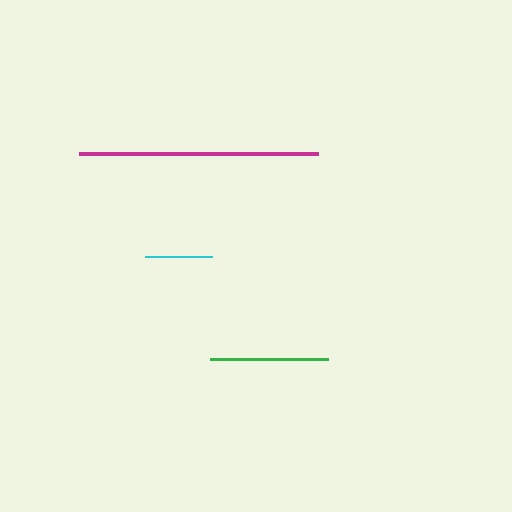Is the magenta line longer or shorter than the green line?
The magenta line is longer than the green line.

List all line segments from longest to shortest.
From longest to shortest: magenta, green, cyan.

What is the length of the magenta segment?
The magenta segment is approximately 238 pixels long.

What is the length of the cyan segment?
The cyan segment is approximately 67 pixels long.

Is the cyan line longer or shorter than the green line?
The green line is longer than the cyan line.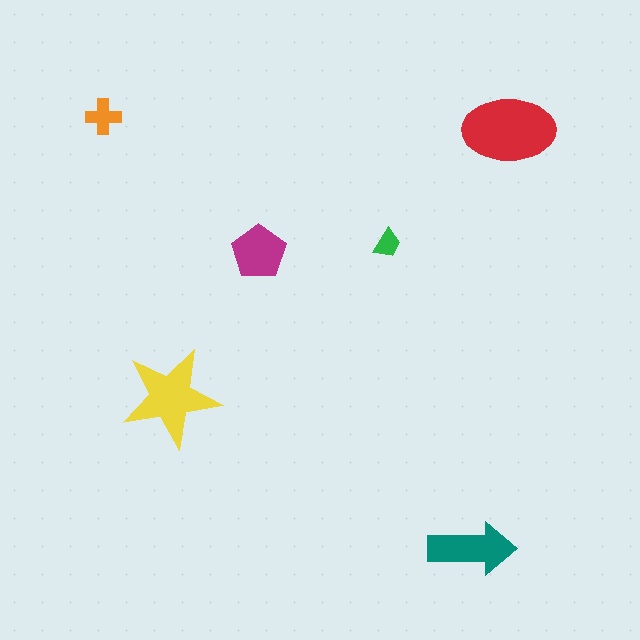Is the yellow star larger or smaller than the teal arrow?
Larger.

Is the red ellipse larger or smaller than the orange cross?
Larger.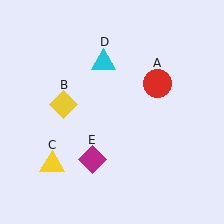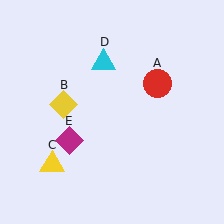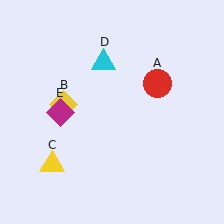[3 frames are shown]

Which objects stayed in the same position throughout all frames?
Red circle (object A) and yellow diamond (object B) and yellow triangle (object C) and cyan triangle (object D) remained stationary.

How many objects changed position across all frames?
1 object changed position: magenta diamond (object E).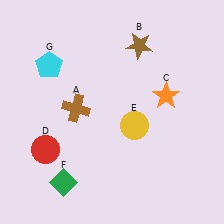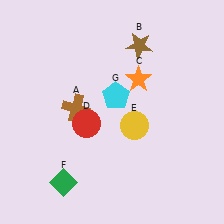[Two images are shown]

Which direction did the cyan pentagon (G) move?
The cyan pentagon (G) moved right.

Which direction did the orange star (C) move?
The orange star (C) moved left.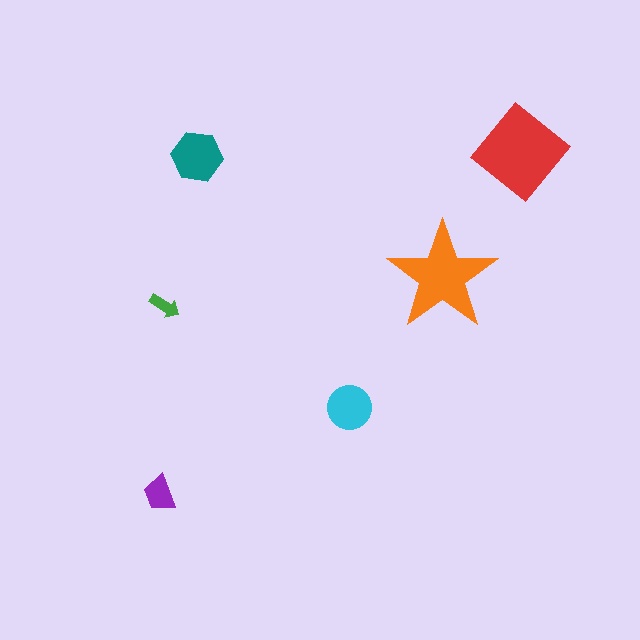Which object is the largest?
The red diamond.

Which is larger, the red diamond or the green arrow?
The red diamond.